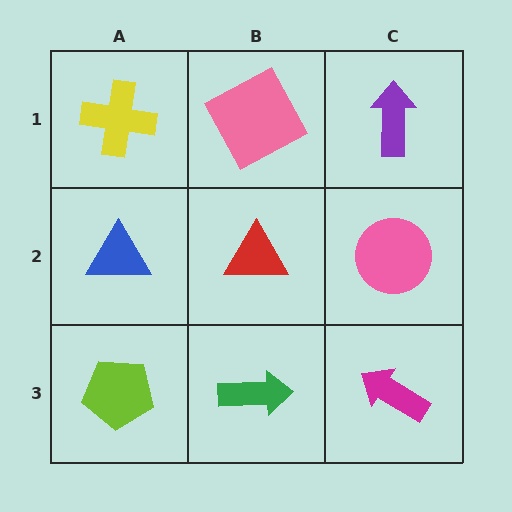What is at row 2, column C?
A pink circle.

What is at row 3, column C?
A magenta arrow.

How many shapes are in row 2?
3 shapes.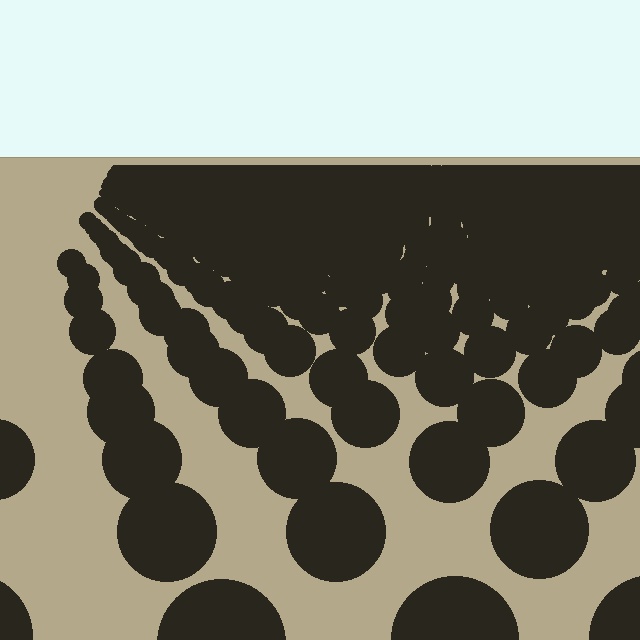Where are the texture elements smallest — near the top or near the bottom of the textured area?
Near the top.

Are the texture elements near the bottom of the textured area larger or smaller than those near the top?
Larger. Near the bottom, elements are closer to the viewer and appear at a bigger on-screen size.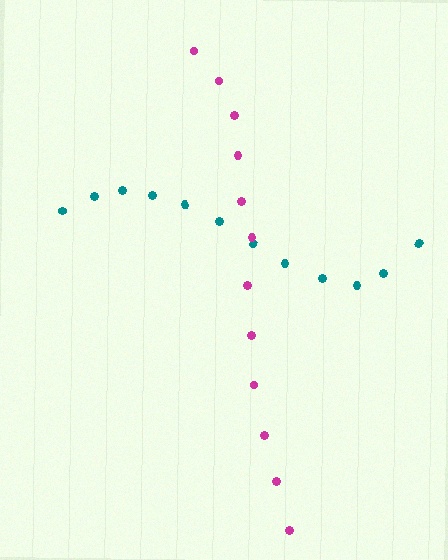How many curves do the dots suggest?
There are 2 distinct paths.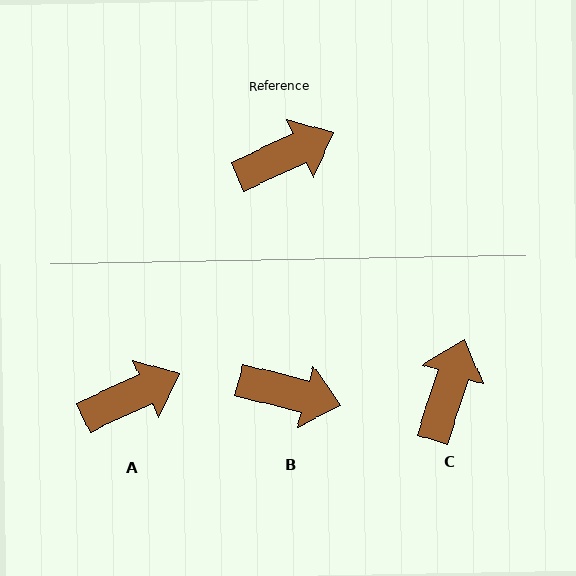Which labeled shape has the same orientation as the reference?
A.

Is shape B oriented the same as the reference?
No, it is off by about 39 degrees.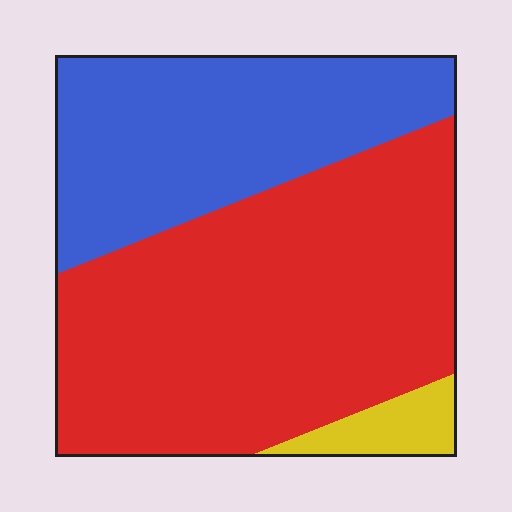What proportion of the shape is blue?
Blue takes up between a quarter and a half of the shape.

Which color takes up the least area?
Yellow, at roughly 5%.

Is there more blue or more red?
Red.